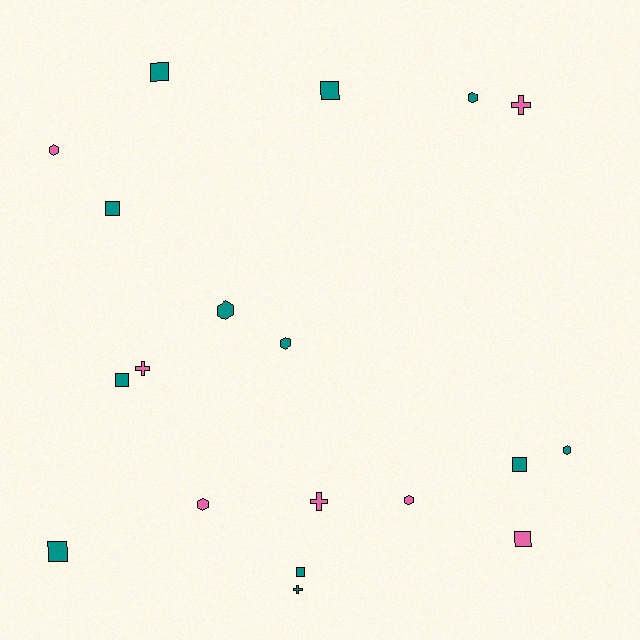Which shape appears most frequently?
Square, with 8 objects.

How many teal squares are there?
There are 7 teal squares.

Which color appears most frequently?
Teal, with 12 objects.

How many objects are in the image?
There are 19 objects.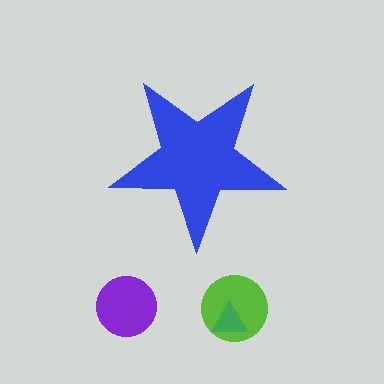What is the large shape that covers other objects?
A blue star.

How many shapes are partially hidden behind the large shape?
0 shapes are partially hidden.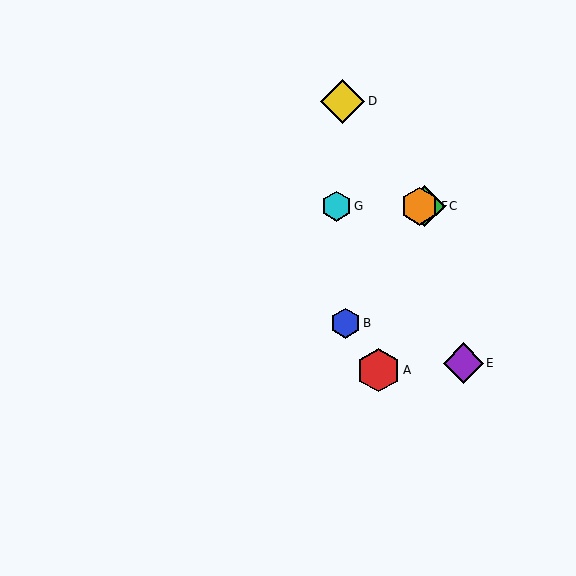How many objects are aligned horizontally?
3 objects (C, F, G) are aligned horizontally.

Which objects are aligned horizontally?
Objects C, F, G are aligned horizontally.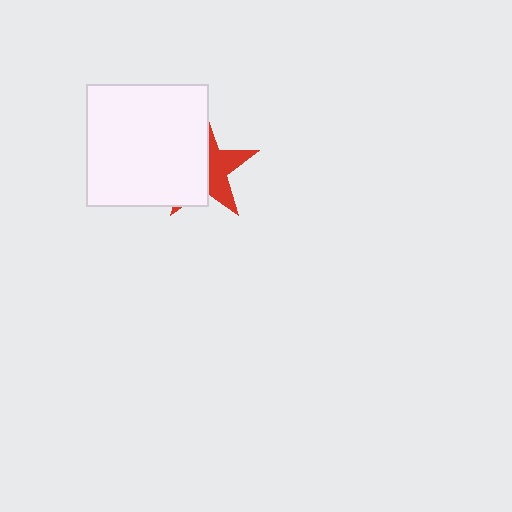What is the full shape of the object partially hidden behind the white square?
The partially hidden object is a red star.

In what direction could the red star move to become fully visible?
The red star could move right. That would shift it out from behind the white square entirely.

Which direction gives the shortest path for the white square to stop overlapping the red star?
Moving left gives the shortest separation.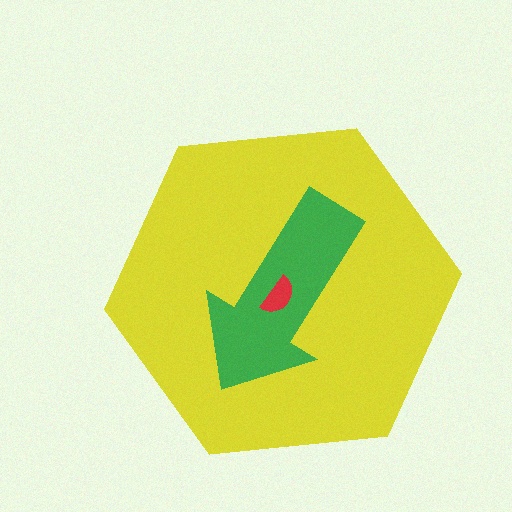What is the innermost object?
The red semicircle.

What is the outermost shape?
The yellow hexagon.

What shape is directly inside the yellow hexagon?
The green arrow.